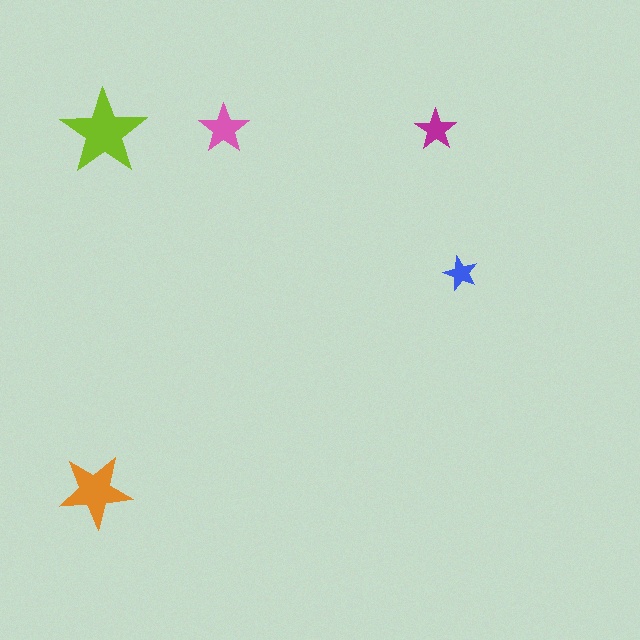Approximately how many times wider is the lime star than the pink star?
About 1.5 times wider.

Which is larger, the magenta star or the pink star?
The pink one.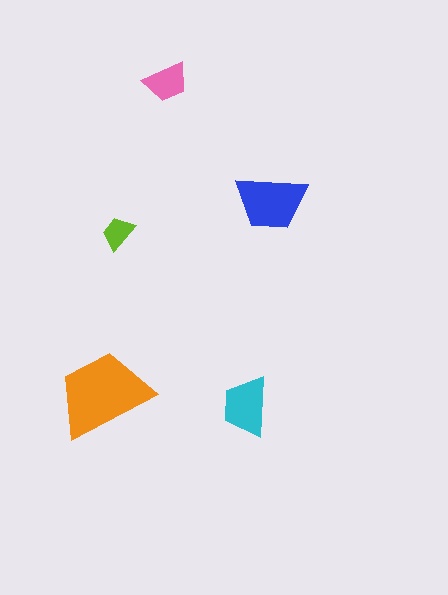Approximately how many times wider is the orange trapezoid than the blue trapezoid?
About 1.5 times wider.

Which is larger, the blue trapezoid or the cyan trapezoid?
The blue one.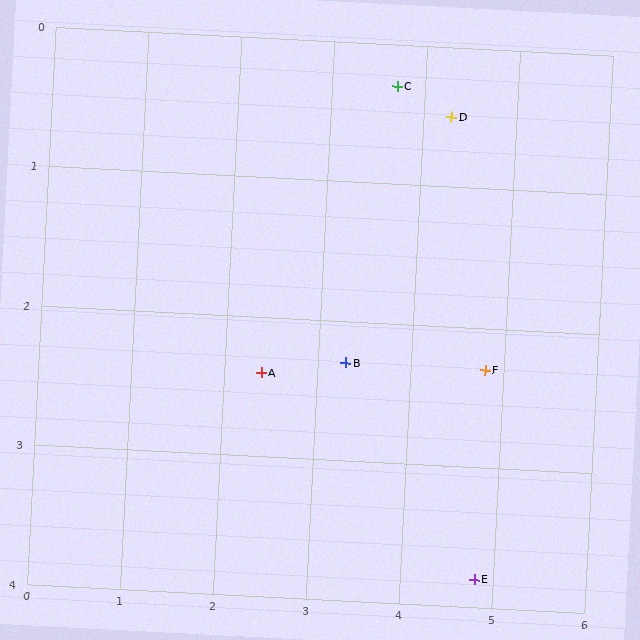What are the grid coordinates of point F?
Point F is at approximately (4.8, 2.3).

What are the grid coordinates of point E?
Point E is at approximately (4.8, 3.8).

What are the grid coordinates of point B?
Point B is at approximately (3.3, 2.3).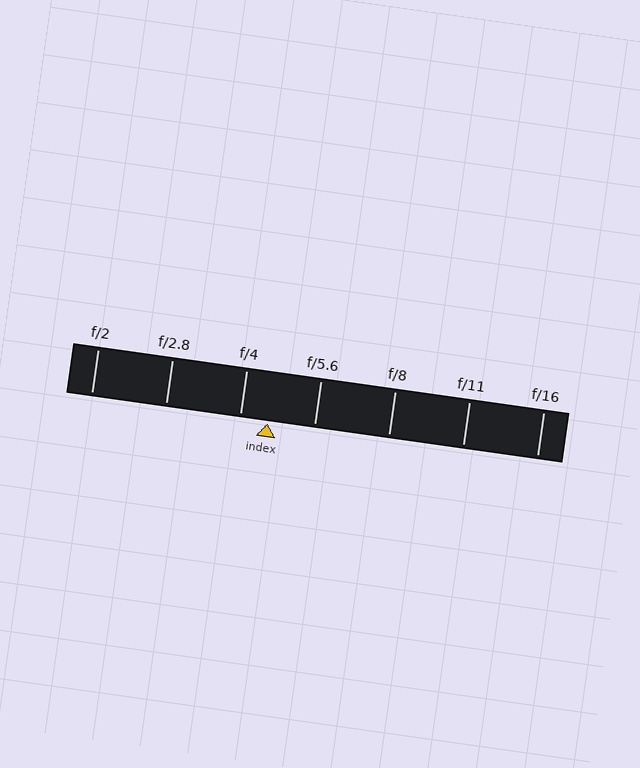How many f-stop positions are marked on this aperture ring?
There are 7 f-stop positions marked.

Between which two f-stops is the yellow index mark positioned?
The index mark is between f/4 and f/5.6.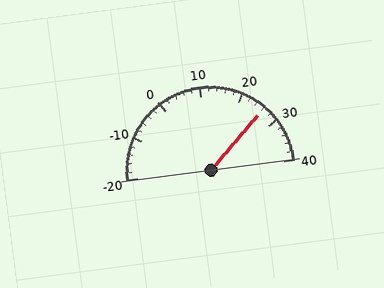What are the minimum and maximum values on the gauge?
The gauge ranges from -20 to 40.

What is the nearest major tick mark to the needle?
The nearest major tick mark is 30.